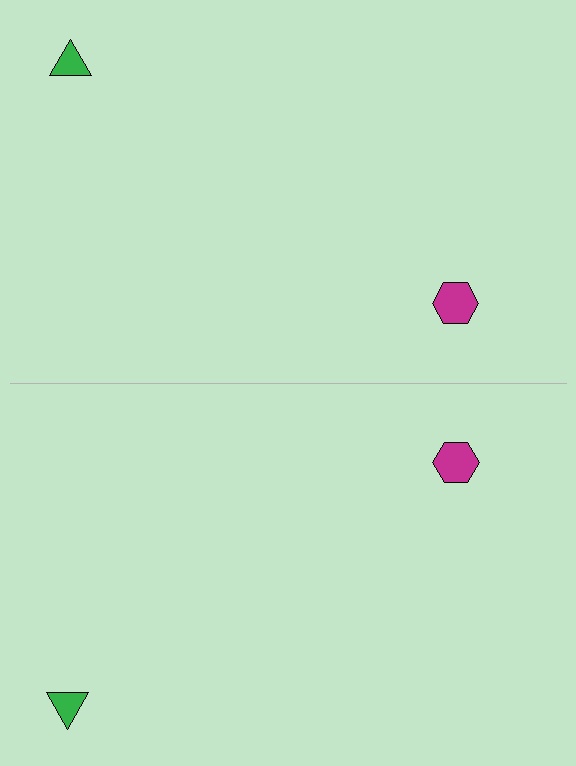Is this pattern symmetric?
Yes, this pattern has bilateral (reflection) symmetry.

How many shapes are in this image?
There are 4 shapes in this image.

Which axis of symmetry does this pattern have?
The pattern has a horizontal axis of symmetry running through the center of the image.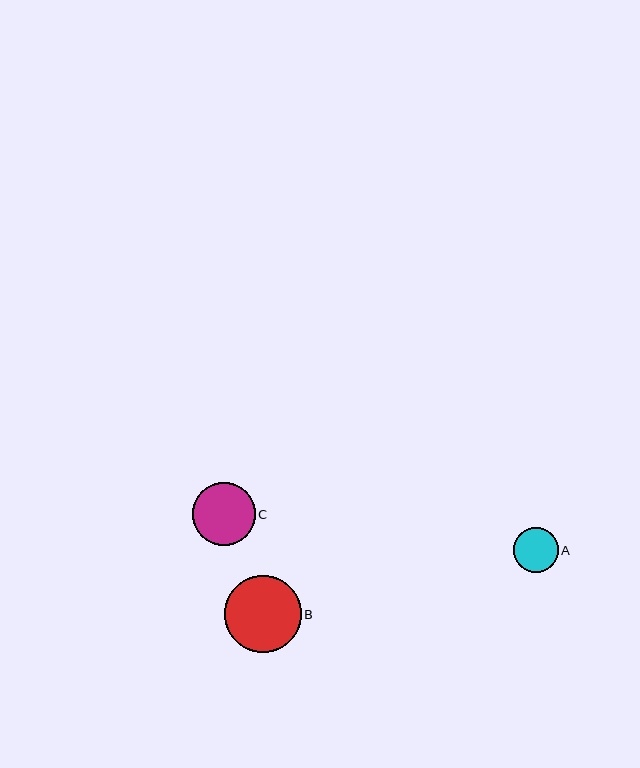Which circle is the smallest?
Circle A is the smallest with a size of approximately 45 pixels.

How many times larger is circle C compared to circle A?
Circle C is approximately 1.4 times the size of circle A.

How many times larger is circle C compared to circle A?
Circle C is approximately 1.4 times the size of circle A.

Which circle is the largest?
Circle B is the largest with a size of approximately 77 pixels.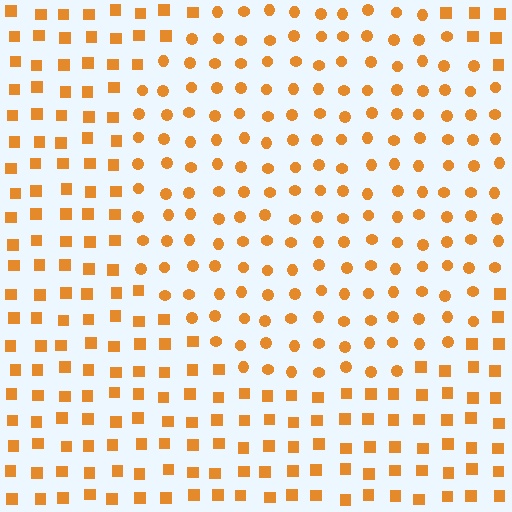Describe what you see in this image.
The image is filled with small orange elements arranged in a uniform grid. A circle-shaped region contains circles, while the surrounding area contains squares. The boundary is defined purely by the change in element shape.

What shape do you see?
I see a circle.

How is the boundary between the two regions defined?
The boundary is defined by a change in element shape: circles inside vs. squares outside. All elements share the same color and spacing.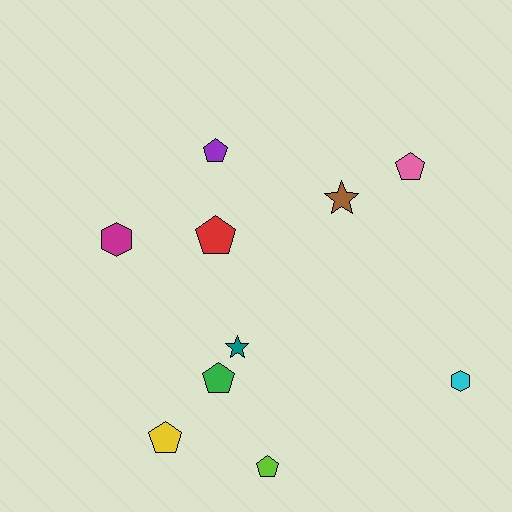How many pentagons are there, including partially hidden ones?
There are 6 pentagons.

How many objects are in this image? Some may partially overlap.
There are 10 objects.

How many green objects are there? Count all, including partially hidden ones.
There is 1 green object.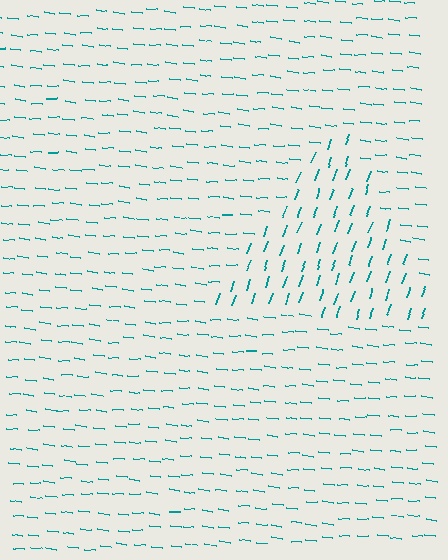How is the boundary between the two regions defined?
The boundary is defined purely by a change in line orientation (approximately 77 degrees difference). All lines are the same color and thickness.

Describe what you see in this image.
The image is filled with small teal line segments. A triangle region in the image has lines oriented differently from the surrounding lines, creating a visible texture boundary.